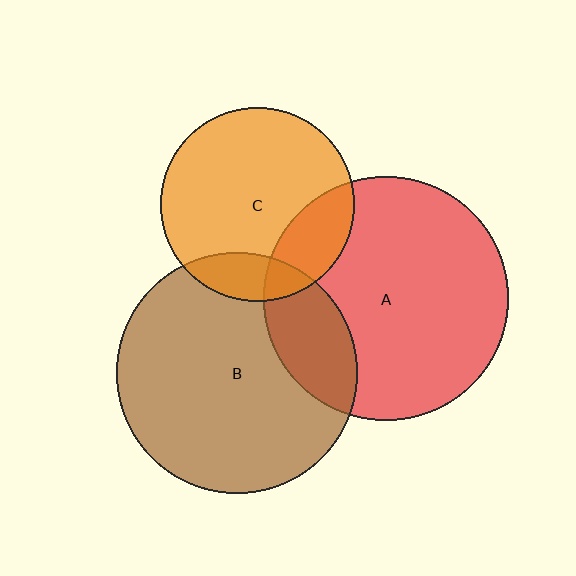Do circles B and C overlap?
Yes.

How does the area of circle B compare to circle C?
Approximately 1.5 times.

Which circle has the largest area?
Circle A (red).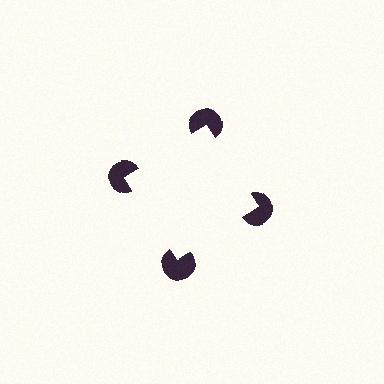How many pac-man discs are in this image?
There are 4 — one at each vertex of the illusory square.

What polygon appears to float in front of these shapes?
An illusory square — its edges are inferred from the aligned wedge cuts in the pac-man discs, not physically drawn.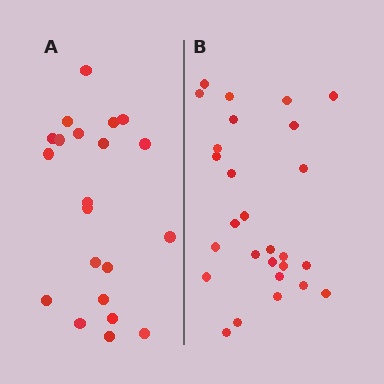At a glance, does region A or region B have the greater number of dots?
Region B (the right region) has more dots.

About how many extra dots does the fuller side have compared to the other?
Region B has about 6 more dots than region A.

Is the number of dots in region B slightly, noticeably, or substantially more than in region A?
Region B has noticeably more, but not dramatically so. The ratio is roughly 1.3 to 1.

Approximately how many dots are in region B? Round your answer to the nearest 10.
About 30 dots. (The exact count is 27, which rounds to 30.)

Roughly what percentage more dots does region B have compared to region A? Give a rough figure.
About 30% more.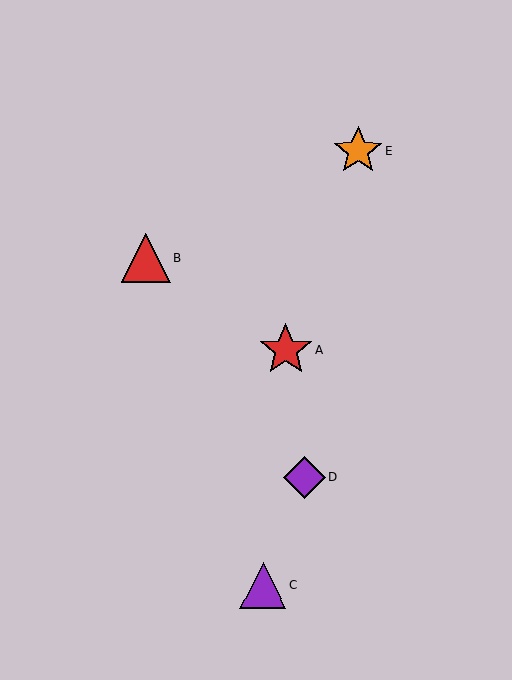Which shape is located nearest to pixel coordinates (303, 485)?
The purple diamond (labeled D) at (304, 477) is nearest to that location.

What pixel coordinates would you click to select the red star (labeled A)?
Click at (286, 350) to select the red star A.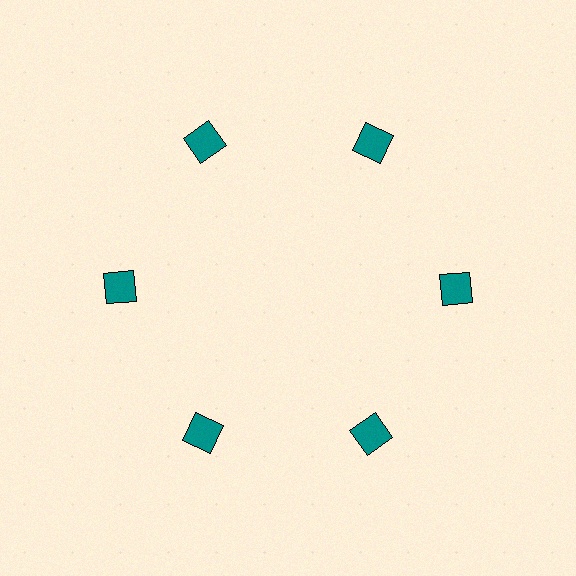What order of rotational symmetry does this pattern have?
This pattern has 6-fold rotational symmetry.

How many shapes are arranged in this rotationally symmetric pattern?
There are 6 shapes, arranged in 6 groups of 1.